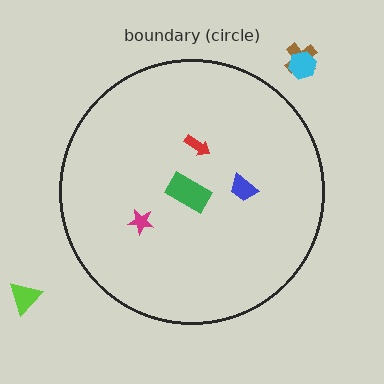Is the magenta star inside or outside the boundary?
Inside.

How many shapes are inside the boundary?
4 inside, 3 outside.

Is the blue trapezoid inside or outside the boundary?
Inside.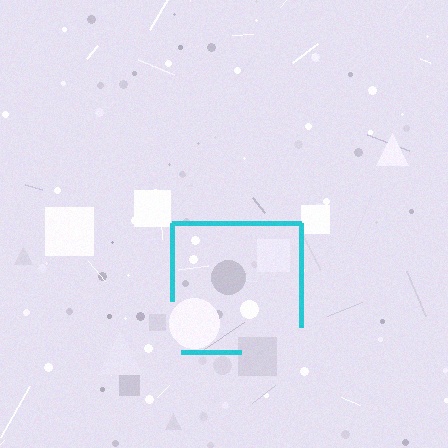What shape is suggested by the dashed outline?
The dashed outline suggests a square.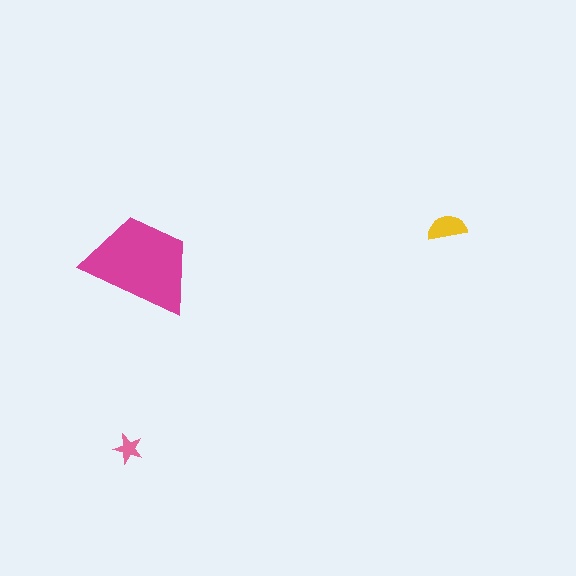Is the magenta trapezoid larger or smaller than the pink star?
Larger.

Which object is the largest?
The magenta trapezoid.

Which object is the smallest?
The pink star.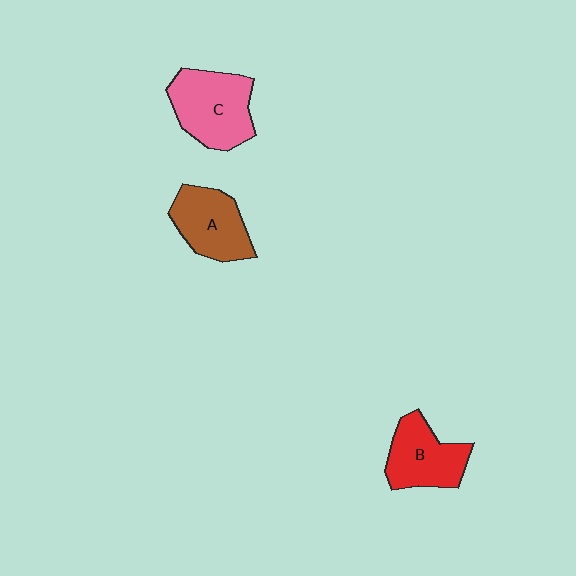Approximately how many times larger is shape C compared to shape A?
Approximately 1.2 times.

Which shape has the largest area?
Shape C (pink).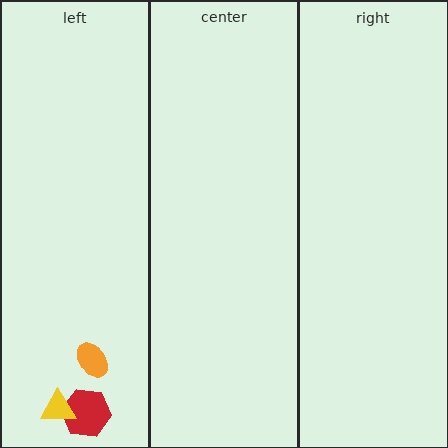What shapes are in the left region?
The orange ellipse, the red hexagon, the yellow triangle.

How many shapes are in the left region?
3.